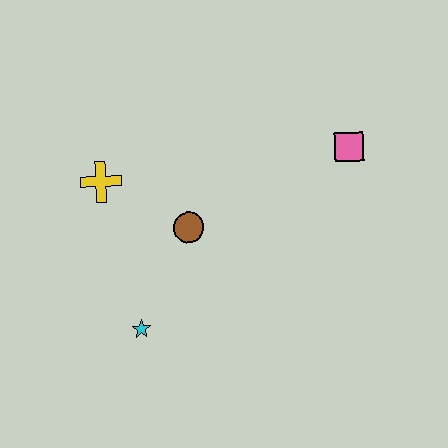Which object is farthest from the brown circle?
The pink square is farthest from the brown circle.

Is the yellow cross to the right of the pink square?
No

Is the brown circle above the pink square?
No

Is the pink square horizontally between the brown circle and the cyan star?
No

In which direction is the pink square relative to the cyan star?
The pink square is to the right of the cyan star.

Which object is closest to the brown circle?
The yellow cross is closest to the brown circle.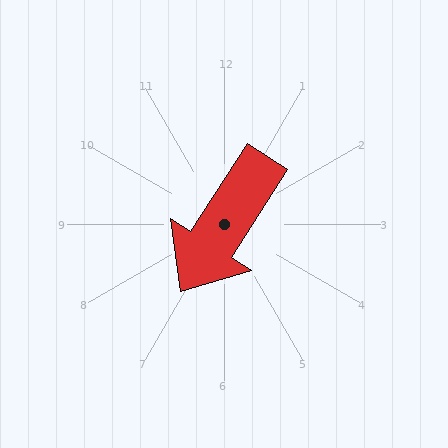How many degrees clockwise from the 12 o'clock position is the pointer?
Approximately 213 degrees.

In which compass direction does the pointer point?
Southwest.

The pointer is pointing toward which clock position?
Roughly 7 o'clock.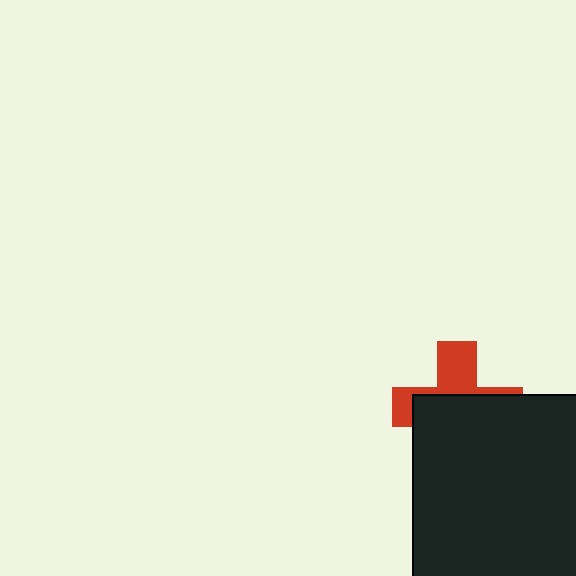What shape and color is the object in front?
The object in front is a black rectangle.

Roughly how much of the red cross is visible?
A small part of it is visible (roughly 37%).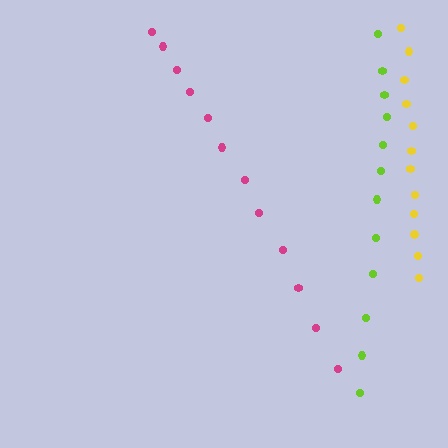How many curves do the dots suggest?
There are 3 distinct paths.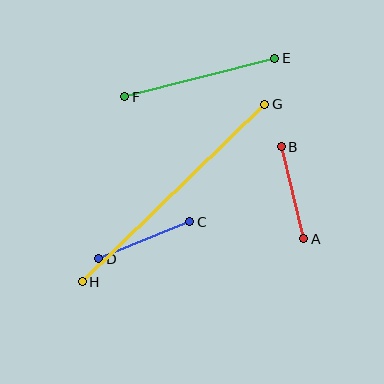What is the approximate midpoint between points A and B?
The midpoint is at approximately (293, 193) pixels.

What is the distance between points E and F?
The distance is approximately 155 pixels.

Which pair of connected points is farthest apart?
Points G and H are farthest apart.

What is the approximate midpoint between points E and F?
The midpoint is at approximately (200, 78) pixels.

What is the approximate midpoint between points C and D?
The midpoint is at approximately (144, 240) pixels.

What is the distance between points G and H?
The distance is approximately 254 pixels.